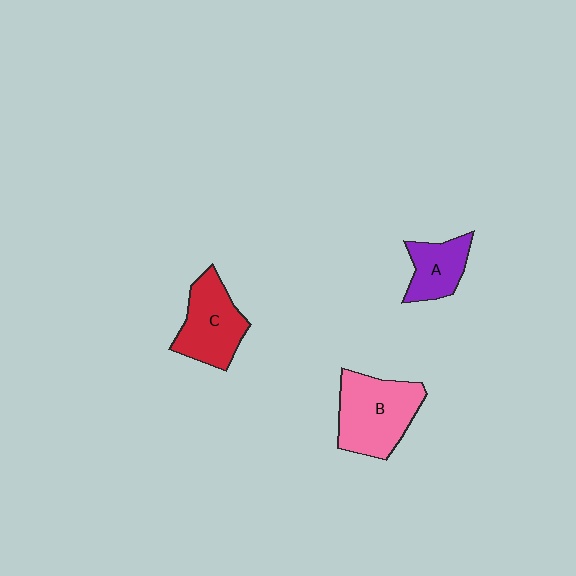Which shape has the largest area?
Shape B (pink).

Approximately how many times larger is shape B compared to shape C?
Approximately 1.2 times.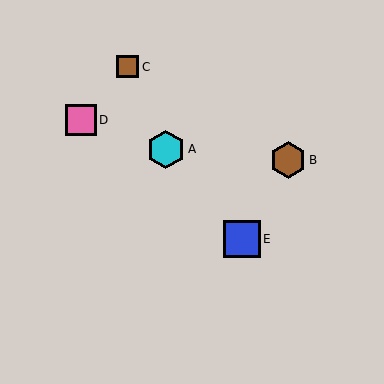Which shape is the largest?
The cyan hexagon (labeled A) is the largest.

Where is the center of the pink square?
The center of the pink square is at (81, 120).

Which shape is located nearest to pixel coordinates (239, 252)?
The blue square (labeled E) at (242, 239) is nearest to that location.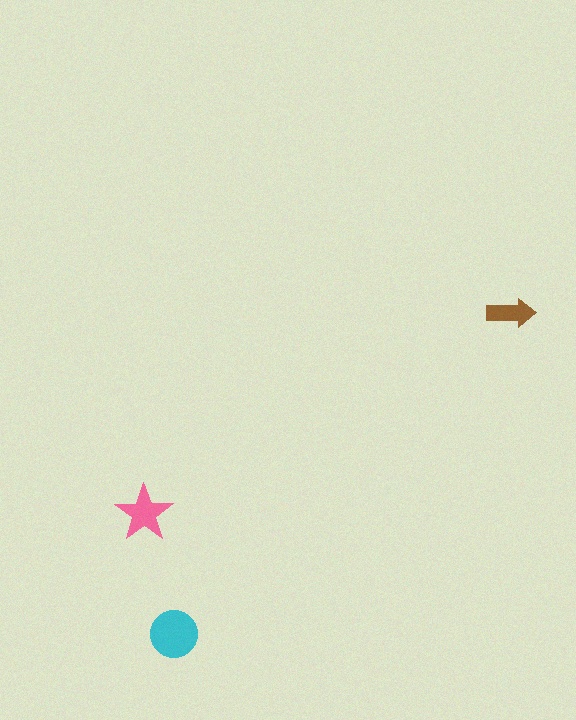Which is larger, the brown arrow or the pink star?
The pink star.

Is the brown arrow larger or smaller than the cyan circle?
Smaller.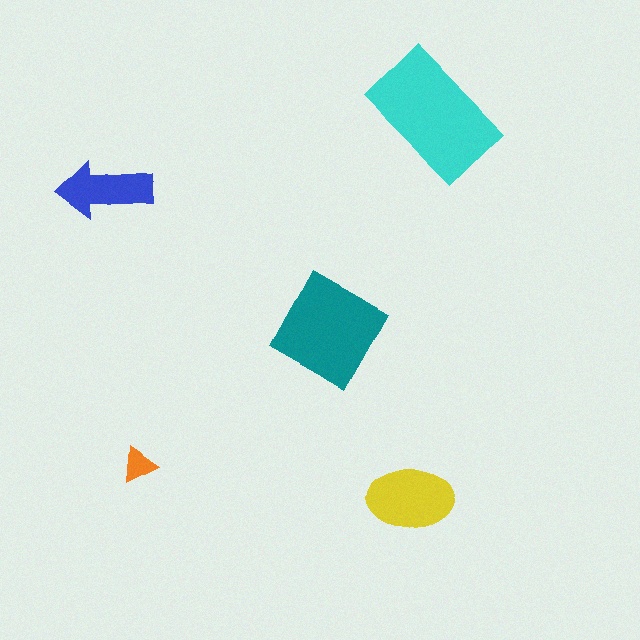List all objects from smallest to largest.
The orange triangle, the blue arrow, the yellow ellipse, the teal diamond, the cyan rectangle.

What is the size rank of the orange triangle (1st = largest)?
5th.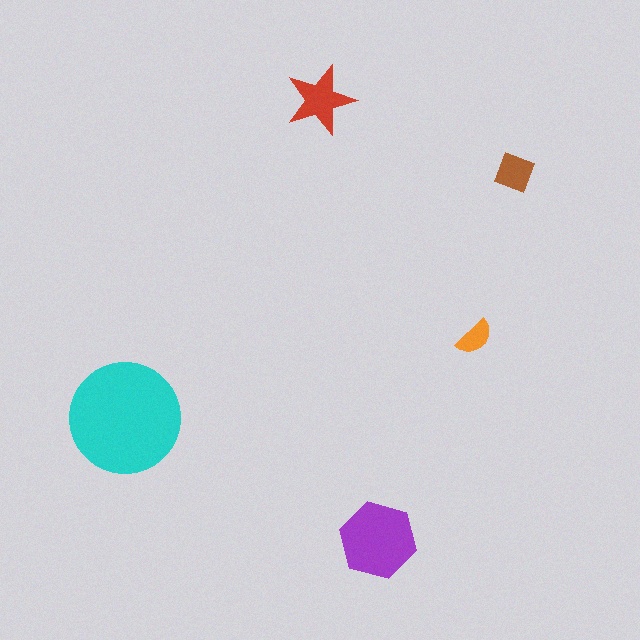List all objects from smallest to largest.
The orange semicircle, the brown square, the red star, the purple hexagon, the cyan circle.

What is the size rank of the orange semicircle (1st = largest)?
5th.